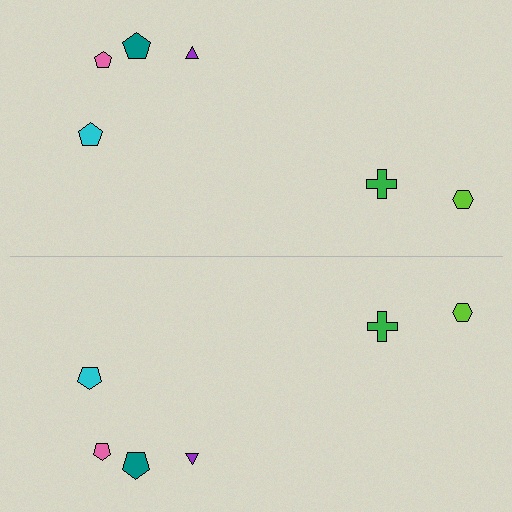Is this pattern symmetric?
Yes, this pattern has bilateral (reflection) symmetry.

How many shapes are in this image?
There are 12 shapes in this image.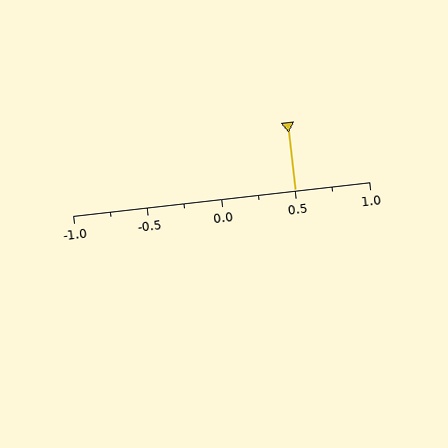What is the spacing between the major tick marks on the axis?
The major ticks are spaced 0.5 apart.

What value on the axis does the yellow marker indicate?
The marker indicates approximately 0.5.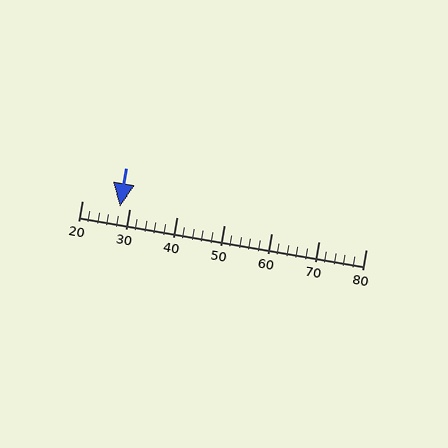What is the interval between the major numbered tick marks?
The major tick marks are spaced 10 units apart.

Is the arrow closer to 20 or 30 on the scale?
The arrow is closer to 30.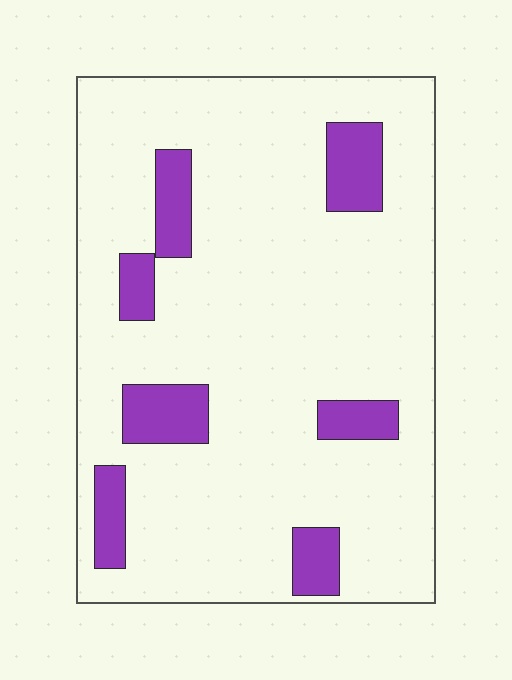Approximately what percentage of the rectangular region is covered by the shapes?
Approximately 15%.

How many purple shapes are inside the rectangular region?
7.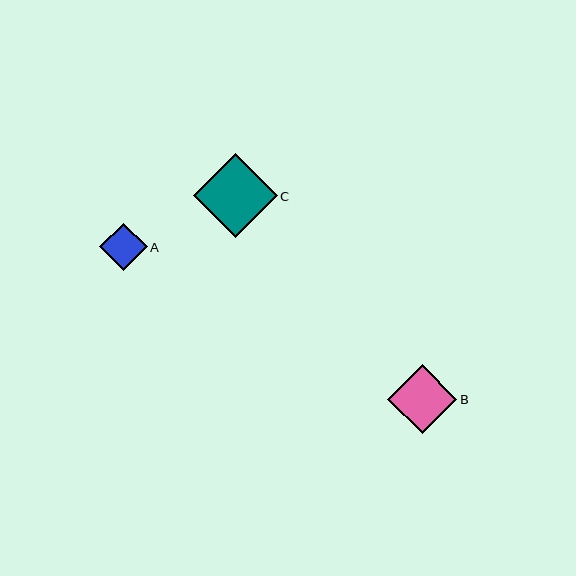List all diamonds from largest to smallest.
From largest to smallest: C, B, A.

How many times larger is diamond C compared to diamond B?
Diamond C is approximately 1.2 times the size of diamond B.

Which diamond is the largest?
Diamond C is the largest with a size of approximately 84 pixels.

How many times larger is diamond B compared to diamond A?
Diamond B is approximately 1.4 times the size of diamond A.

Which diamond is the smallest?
Diamond A is the smallest with a size of approximately 48 pixels.